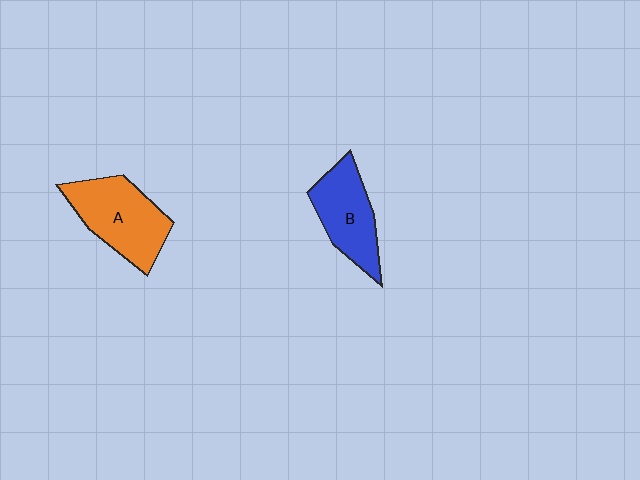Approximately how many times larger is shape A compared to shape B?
Approximately 1.2 times.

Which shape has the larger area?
Shape A (orange).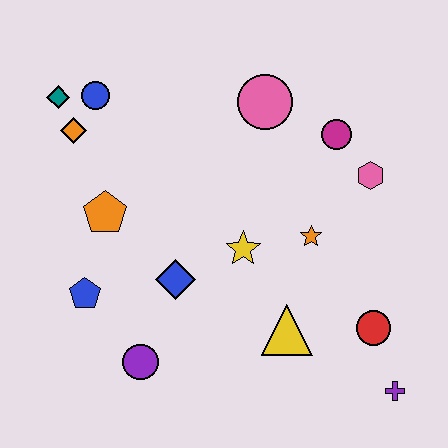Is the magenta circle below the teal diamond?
Yes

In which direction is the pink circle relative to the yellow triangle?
The pink circle is above the yellow triangle.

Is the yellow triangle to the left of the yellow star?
No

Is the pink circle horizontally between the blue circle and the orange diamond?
No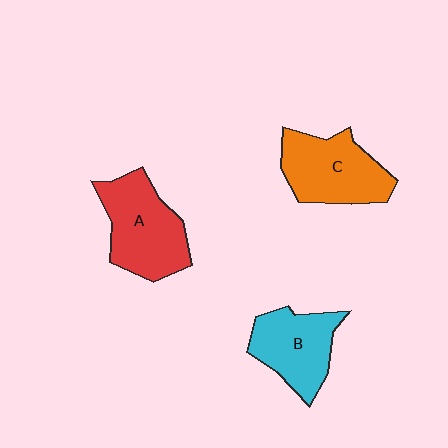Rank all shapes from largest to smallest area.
From largest to smallest: A (red), C (orange), B (cyan).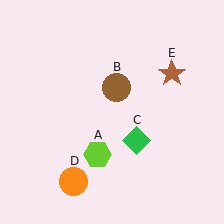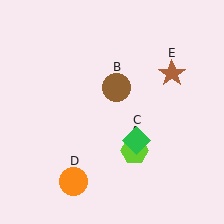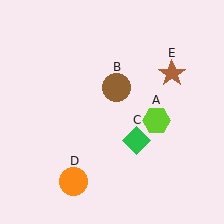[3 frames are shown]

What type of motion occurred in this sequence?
The lime hexagon (object A) rotated counterclockwise around the center of the scene.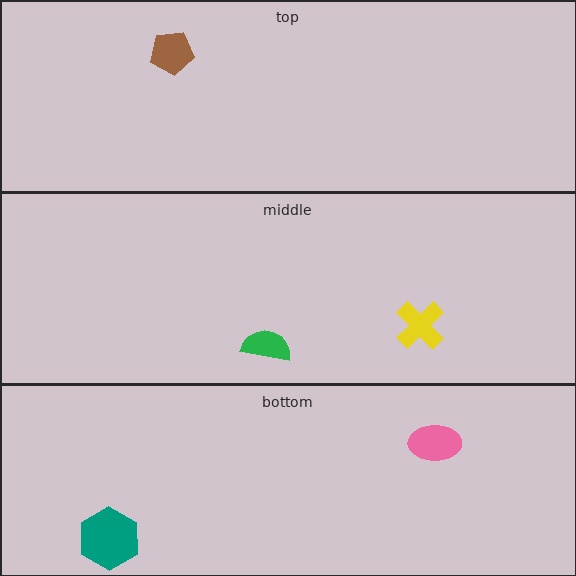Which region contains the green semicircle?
The middle region.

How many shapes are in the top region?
1.